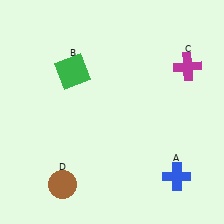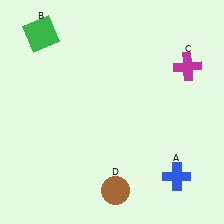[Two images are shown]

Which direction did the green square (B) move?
The green square (B) moved up.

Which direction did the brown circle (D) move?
The brown circle (D) moved right.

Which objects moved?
The objects that moved are: the green square (B), the brown circle (D).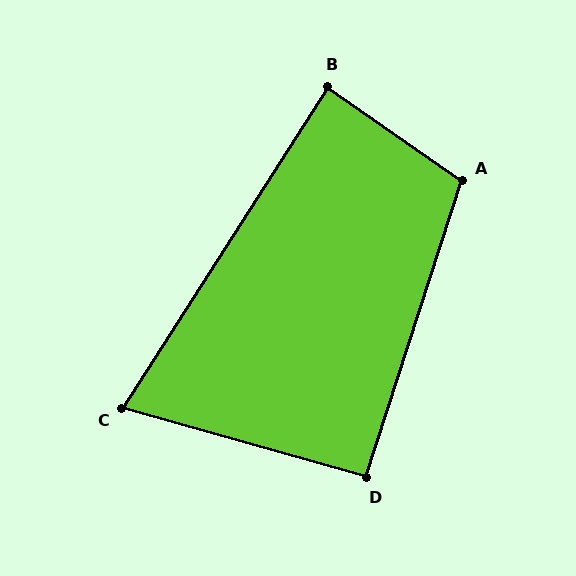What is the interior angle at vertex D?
Approximately 92 degrees (approximately right).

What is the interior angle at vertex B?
Approximately 88 degrees (approximately right).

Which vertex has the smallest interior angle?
C, at approximately 73 degrees.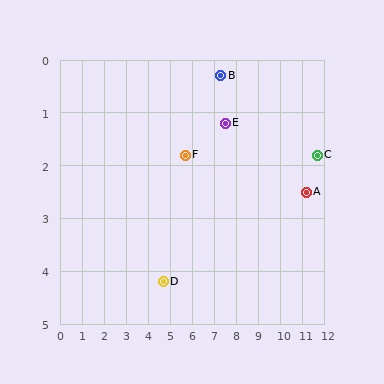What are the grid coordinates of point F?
Point F is at approximately (5.7, 1.8).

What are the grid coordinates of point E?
Point E is at approximately (7.5, 1.2).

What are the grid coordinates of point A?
Point A is at approximately (11.2, 2.5).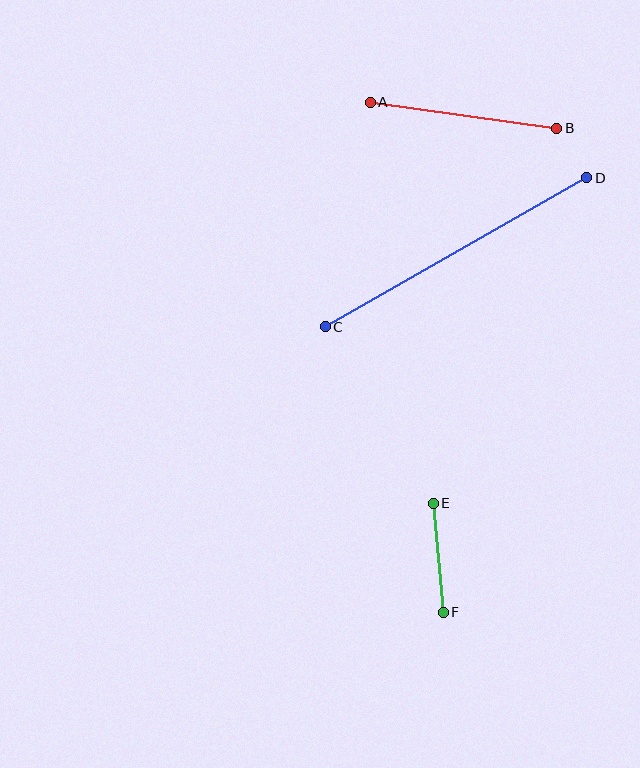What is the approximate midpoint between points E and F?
The midpoint is at approximately (438, 558) pixels.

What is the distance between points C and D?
The distance is approximately 301 pixels.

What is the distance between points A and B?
The distance is approximately 188 pixels.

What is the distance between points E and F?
The distance is approximately 109 pixels.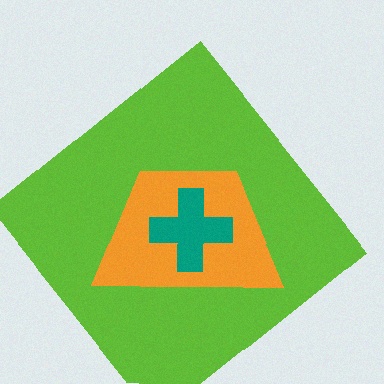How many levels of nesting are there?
3.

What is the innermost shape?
The teal cross.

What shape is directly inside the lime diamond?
The orange trapezoid.